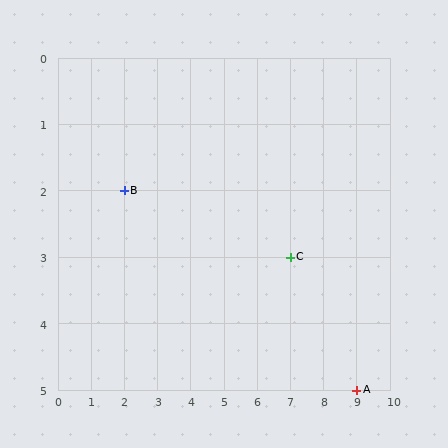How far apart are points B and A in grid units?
Points B and A are 7 columns and 3 rows apart (about 7.6 grid units diagonally).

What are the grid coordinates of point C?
Point C is at grid coordinates (7, 3).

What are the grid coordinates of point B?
Point B is at grid coordinates (2, 2).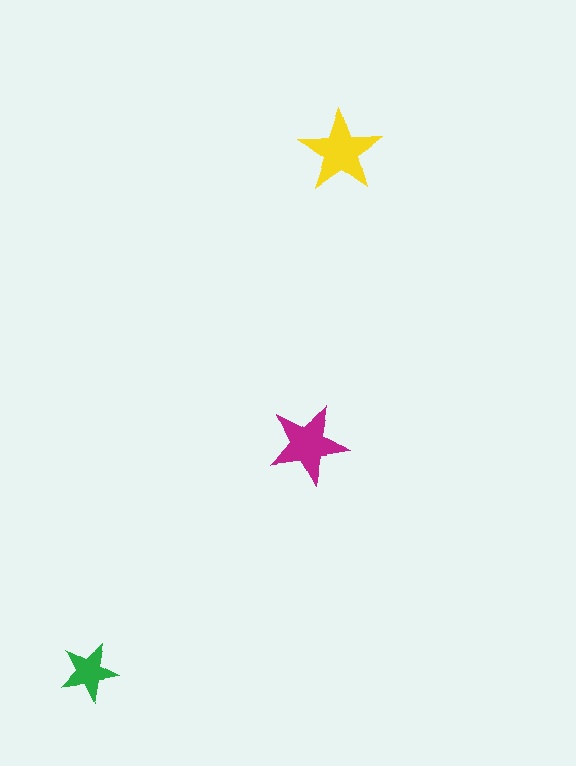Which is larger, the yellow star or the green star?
The yellow one.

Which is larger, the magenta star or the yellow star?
The yellow one.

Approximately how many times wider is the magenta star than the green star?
About 1.5 times wider.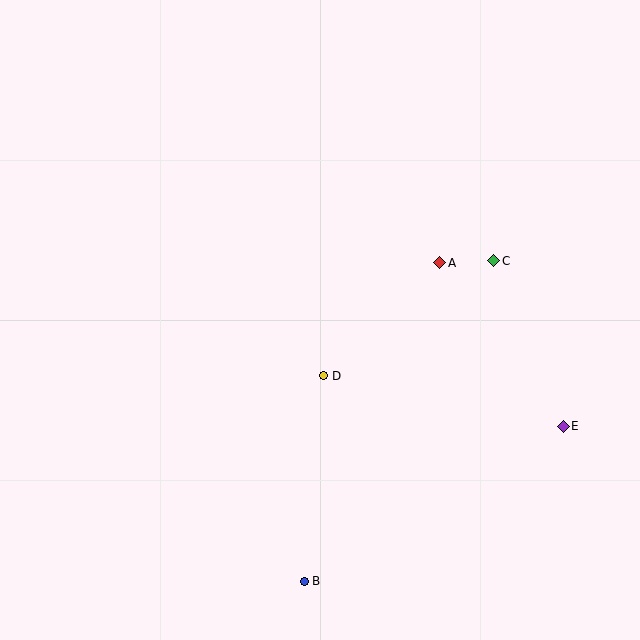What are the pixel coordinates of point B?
Point B is at (304, 581).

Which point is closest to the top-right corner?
Point C is closest to the top-right corner.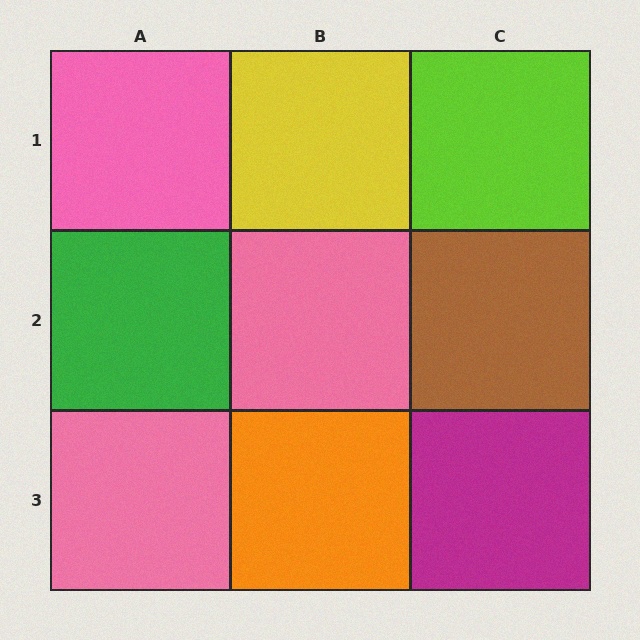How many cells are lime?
1 cell is lime.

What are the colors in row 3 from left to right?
Pink, orange, magenta.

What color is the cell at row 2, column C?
Brown.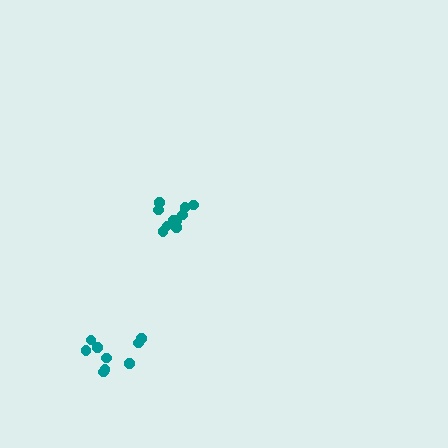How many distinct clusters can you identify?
There are 2 distinct clusters.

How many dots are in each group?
Group 1: 9 dots, Group 2: 10 dots (19 total).